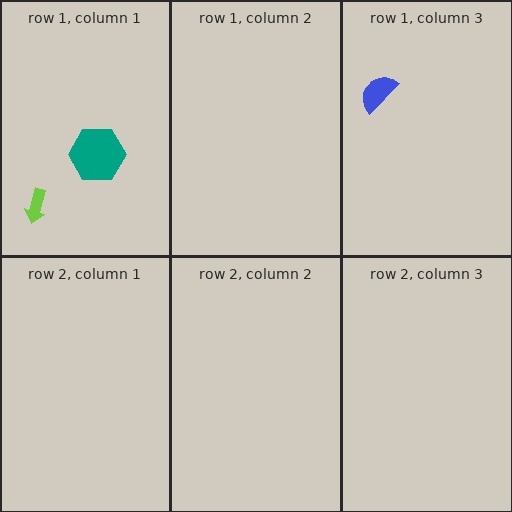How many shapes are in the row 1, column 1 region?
2.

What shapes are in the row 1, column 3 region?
The blue semicircle.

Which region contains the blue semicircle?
The row 1, column 3 region.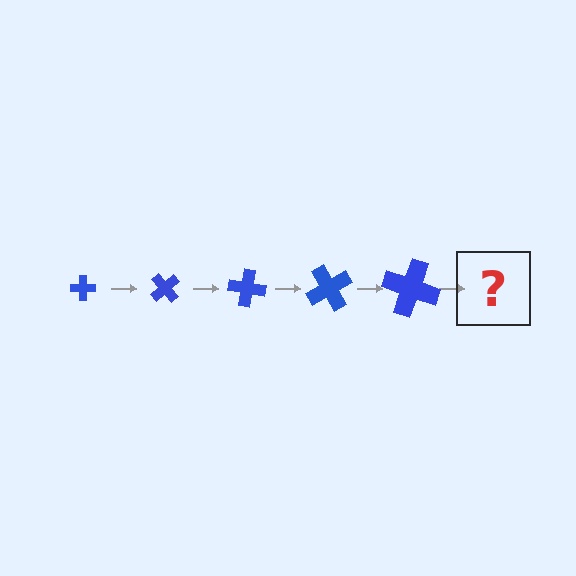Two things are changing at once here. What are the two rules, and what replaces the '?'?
The two rules are that the cross grows larger each step and it rotates 50 degrees each step. The '?' should be a cross, larger than the previous one and rotated 250 degrees from the start.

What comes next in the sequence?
The next element should be a cross, larger than the previous one and rotated 250 degrees from the start.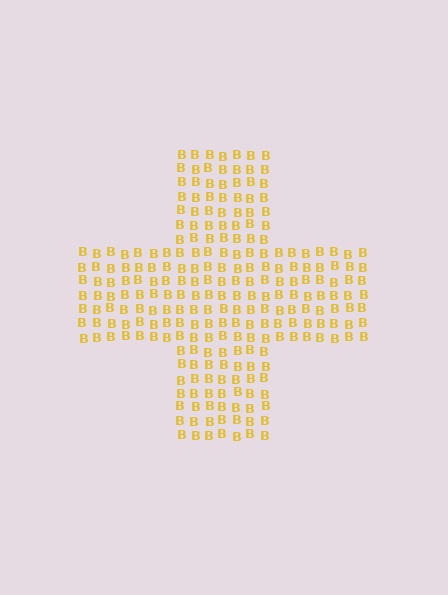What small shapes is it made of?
It is made of small letter B's.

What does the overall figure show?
The overall figure shows a cross.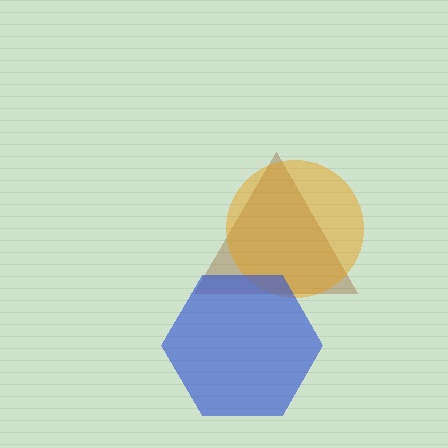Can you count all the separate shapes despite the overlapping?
Yes, there are 3 separate shapes.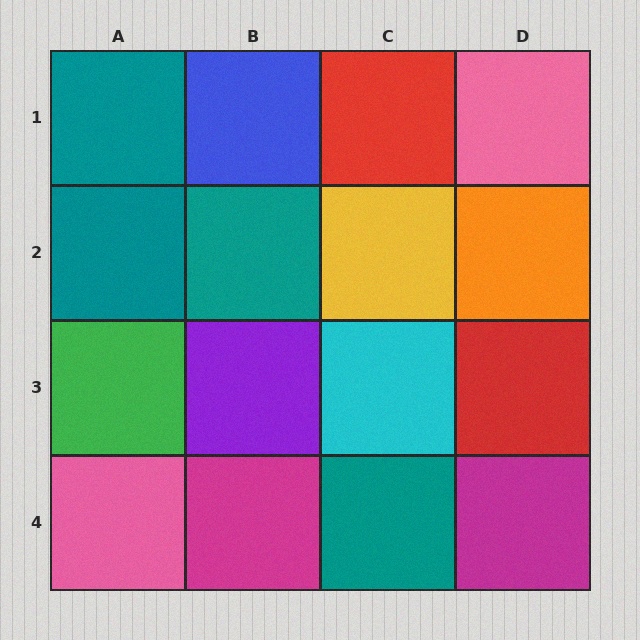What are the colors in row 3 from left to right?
Green, purple, cyan, red.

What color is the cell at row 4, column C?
Teal.